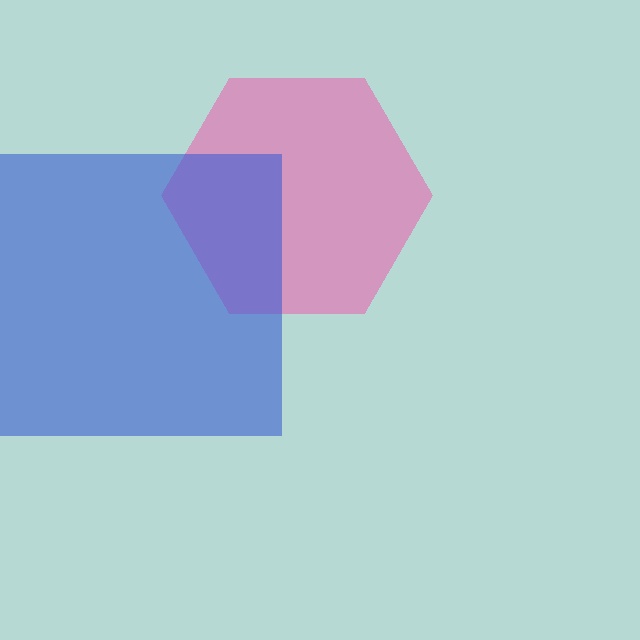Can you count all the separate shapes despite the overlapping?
Yes, there are 2 separate shapes.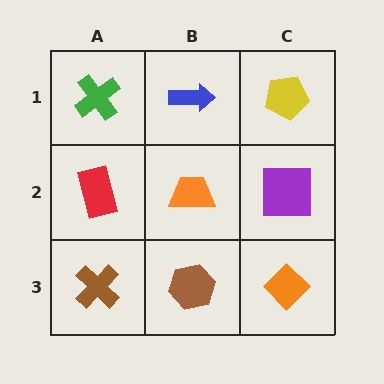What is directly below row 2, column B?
A brown hexagon.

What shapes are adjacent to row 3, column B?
An orange trapezoid (row 2, column B), a brown cross (row 3, column A), an orange diamond (row 3, column C).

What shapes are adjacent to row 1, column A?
A red rectangle (row 2, column A), a blue arrow (row 1, column B).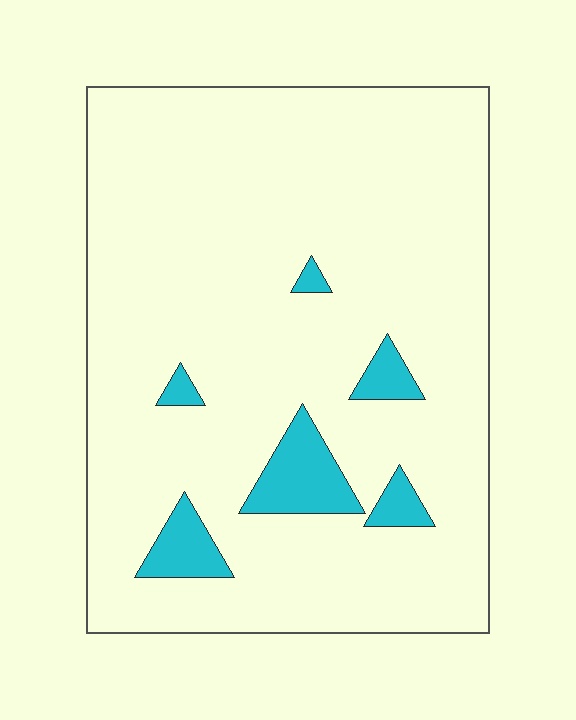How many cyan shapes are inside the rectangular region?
6.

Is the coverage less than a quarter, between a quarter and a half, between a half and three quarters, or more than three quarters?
Less than a quarter.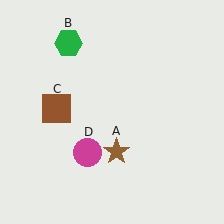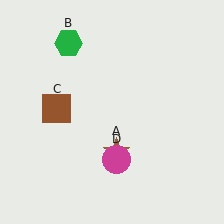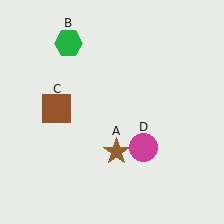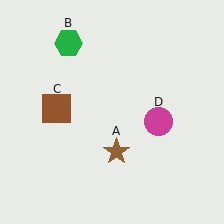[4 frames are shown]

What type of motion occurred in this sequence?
The magenta circle (object D) rotated counterclockwise around the center of the scene.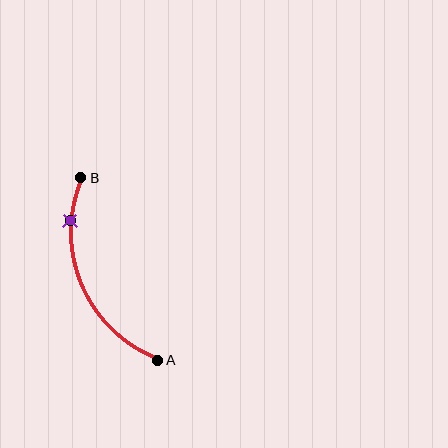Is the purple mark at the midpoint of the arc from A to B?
No. The purple mark lies on the arc but is closer to endpoint B. The arc midpoint would be at the point on the curve equidistant along the arc from both A and B.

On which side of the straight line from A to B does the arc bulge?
The arc bulges to the left of the straight line connecting A and B.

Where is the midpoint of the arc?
The arc midpoint is the point on the curve farthest from the straight line joining A and B. It sits to the left of that line.